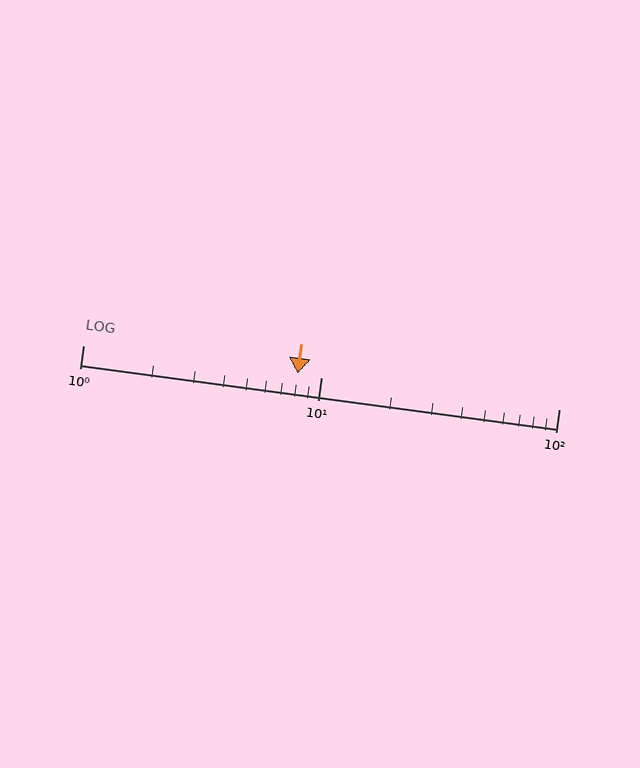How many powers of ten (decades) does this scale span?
The scale spans 2 decades, from 1 to 100.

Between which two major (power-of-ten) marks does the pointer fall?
The pointer is between 1 and 10.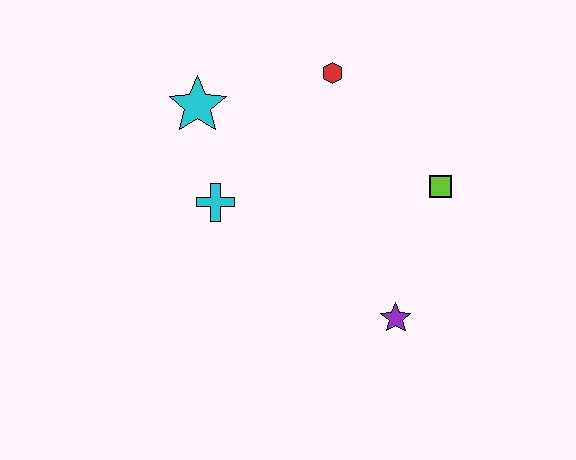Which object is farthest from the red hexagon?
The purple star is farthest from the red hexagon.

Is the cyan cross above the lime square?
No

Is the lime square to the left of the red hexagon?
No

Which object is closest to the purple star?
The lime square is closest to the purple star.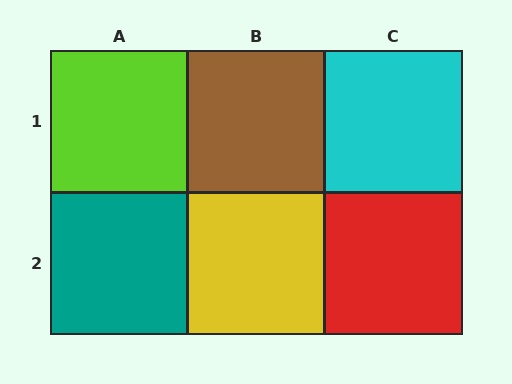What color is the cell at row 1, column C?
Cyan.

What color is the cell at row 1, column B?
Brown.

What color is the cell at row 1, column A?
Lime.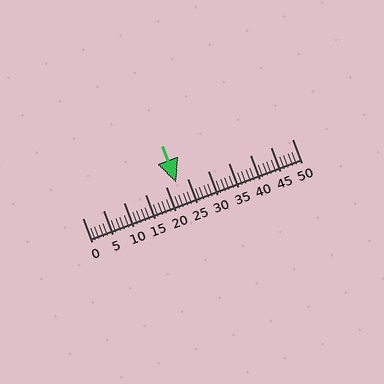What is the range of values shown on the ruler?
The ruler shows values from 0 to 50.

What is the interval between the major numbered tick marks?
The major tick marks are spaced 5 units apart.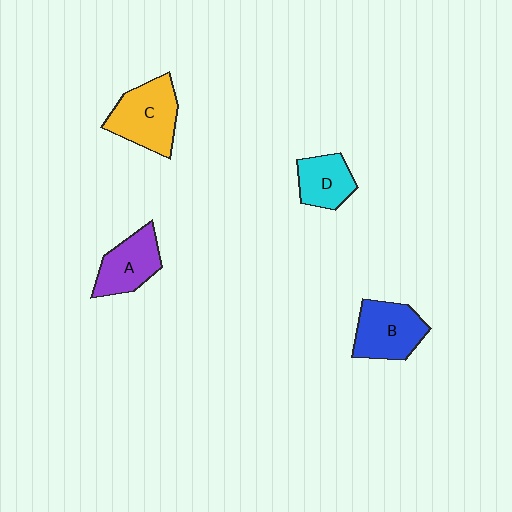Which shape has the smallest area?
Shape D (cyan).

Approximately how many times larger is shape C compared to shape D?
Approximately 1.5 times.